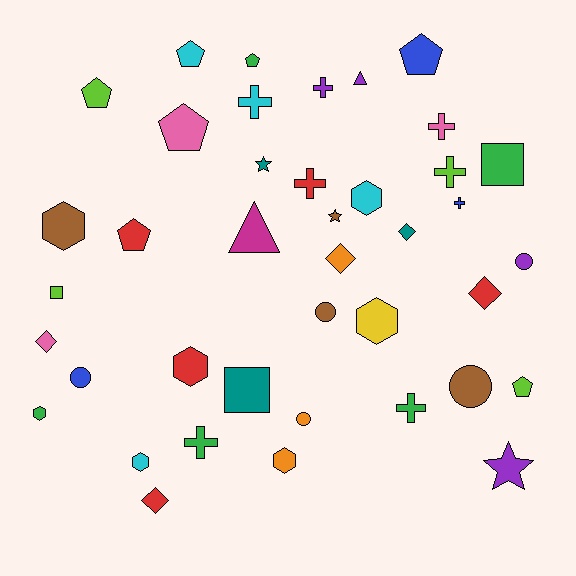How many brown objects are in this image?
There are 4 brown objects.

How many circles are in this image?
There are 5 circles.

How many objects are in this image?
There are 40 objects.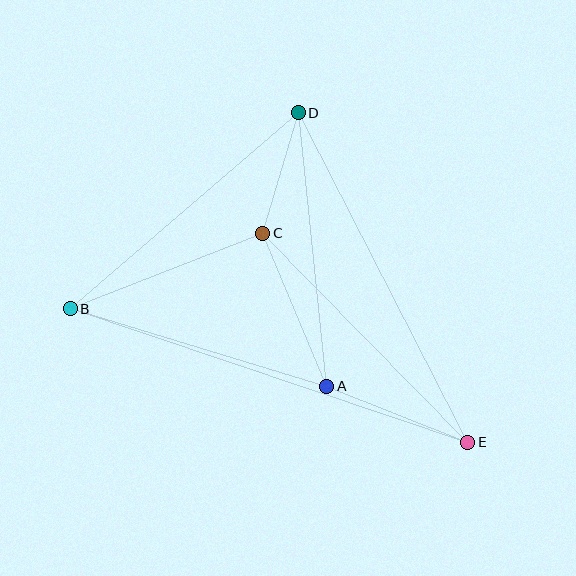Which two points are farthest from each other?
Points B and E are farthest from each other.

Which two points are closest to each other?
Points C and D are closest to each other.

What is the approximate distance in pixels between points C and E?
The distance between C and E is approximately 293 pixels.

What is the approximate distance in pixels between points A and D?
The distance between A and D is approximately 275 pixels.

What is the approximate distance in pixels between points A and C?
The distance between A and C is approximately 166 pixels.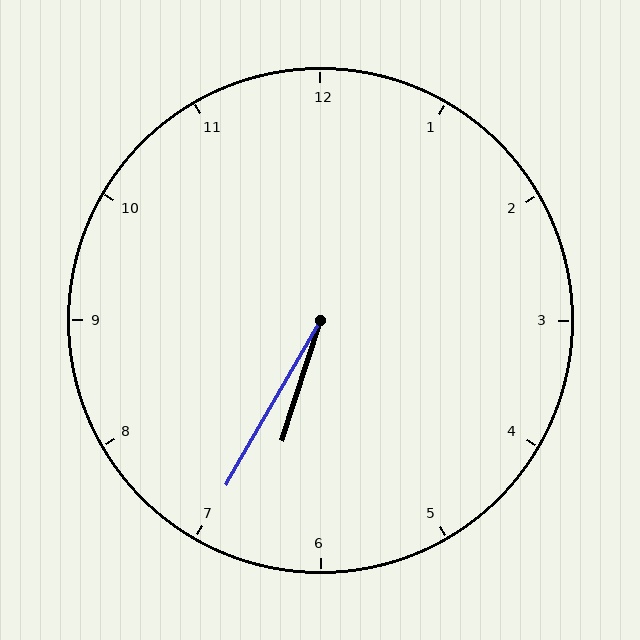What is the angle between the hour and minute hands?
Approximately 12 degrees.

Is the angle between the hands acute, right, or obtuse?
It is acute.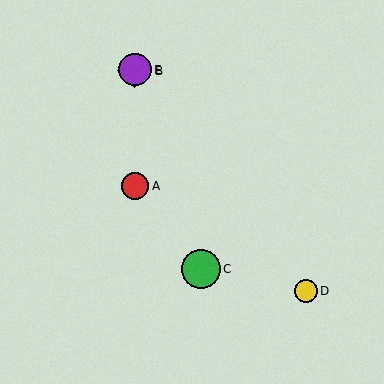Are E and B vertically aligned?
Yes, both are at x≈135.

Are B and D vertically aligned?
No, B is at x≈135 and D is at x≈306.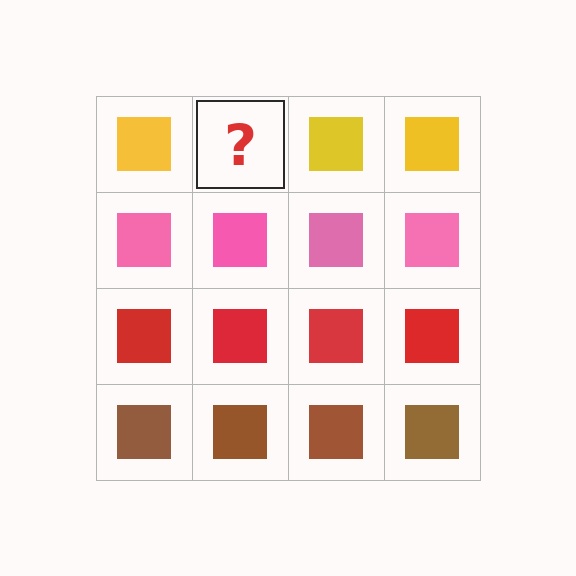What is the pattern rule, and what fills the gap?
The rule is that each row has a consistent color. The gap should be filled with a yellow square.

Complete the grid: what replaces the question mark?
The question mark should be replaced with a yellow square.